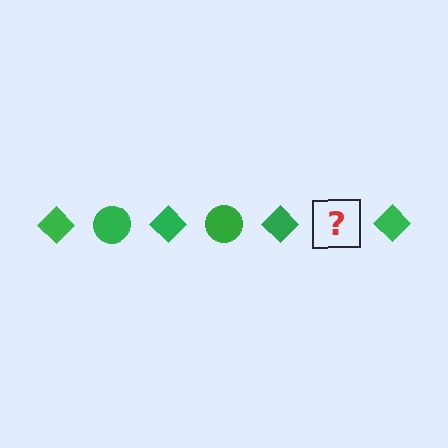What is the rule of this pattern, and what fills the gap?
The rule is that the pattern cycles through diamond, circle shapes in green. The gap should be filled with a green circle.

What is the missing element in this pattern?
The missing element is a green circle.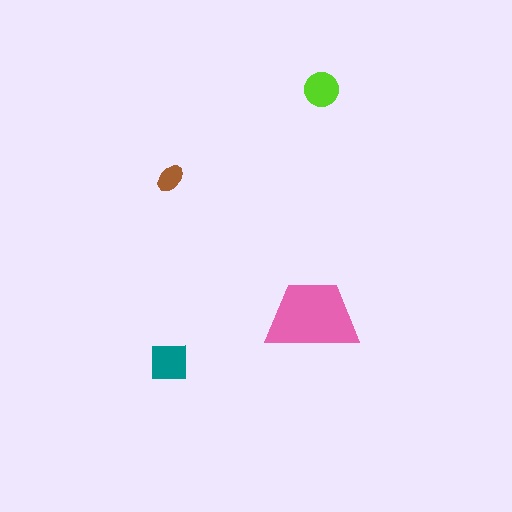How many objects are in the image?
There are 4 objects in the image.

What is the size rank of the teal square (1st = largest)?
2nd.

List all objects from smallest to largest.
The brown ellipse, the lime circle, the teal square, the pink trapezoid.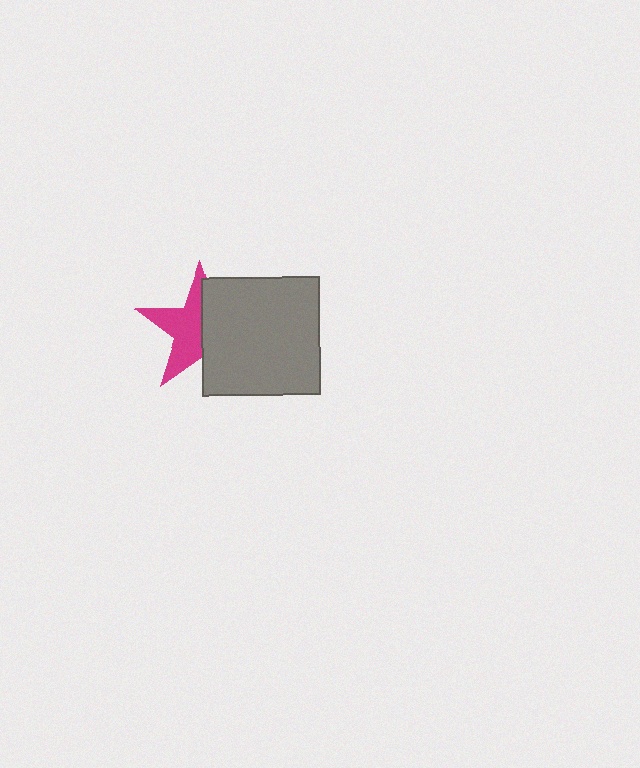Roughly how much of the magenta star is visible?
About half of it is visible (roughly 51%).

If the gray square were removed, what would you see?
You would see the complete magenta star.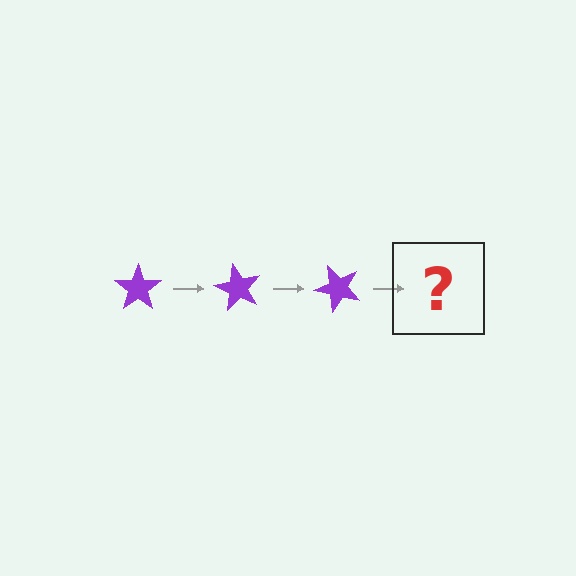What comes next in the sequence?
The next element should be a purple star rotated 180 degrees.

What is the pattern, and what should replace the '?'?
The pattern is that the star rotates 60 degrees each step. The '?' should be a purple star rotated 180 degrees.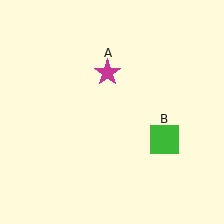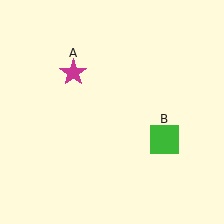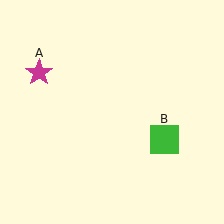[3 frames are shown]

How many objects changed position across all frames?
1 object changed position: magenta star (object A).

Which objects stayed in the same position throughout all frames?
Green square (object B) remained stationary.